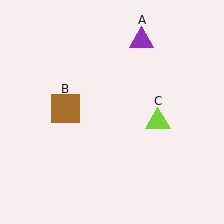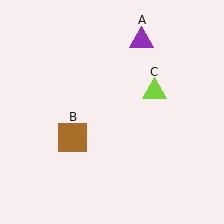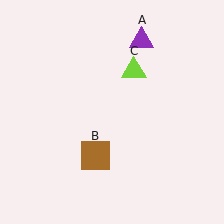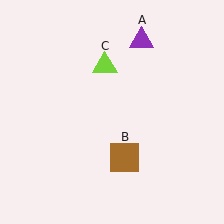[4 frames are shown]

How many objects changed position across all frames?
2 objects changed position: brown square (object B), lime triangle (object C).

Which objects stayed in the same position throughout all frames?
Purple triangle (object A) remained stationary.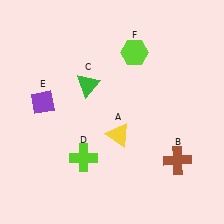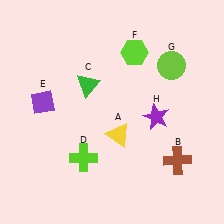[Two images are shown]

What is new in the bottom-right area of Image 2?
A purple star (H) was added in the bottom-right area of Image 2.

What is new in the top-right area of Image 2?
A lime circle (G) was added in the top-right area of Image 2.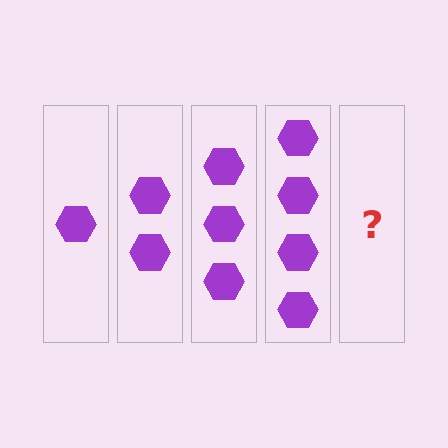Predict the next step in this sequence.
The next step is 5 hexagons.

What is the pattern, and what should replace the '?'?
The pattern is that each step adds one more hexagon. The '?' should be 5 hexagons.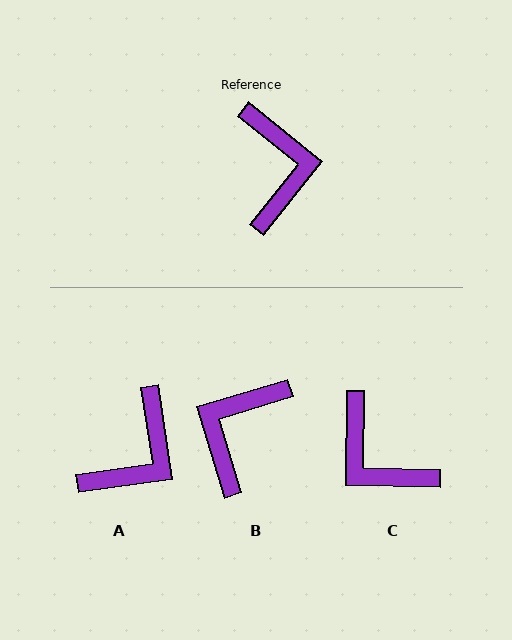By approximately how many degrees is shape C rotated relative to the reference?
Approximately 142 degrees clockwise.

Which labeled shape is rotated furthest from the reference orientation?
B, about 145 degrees away.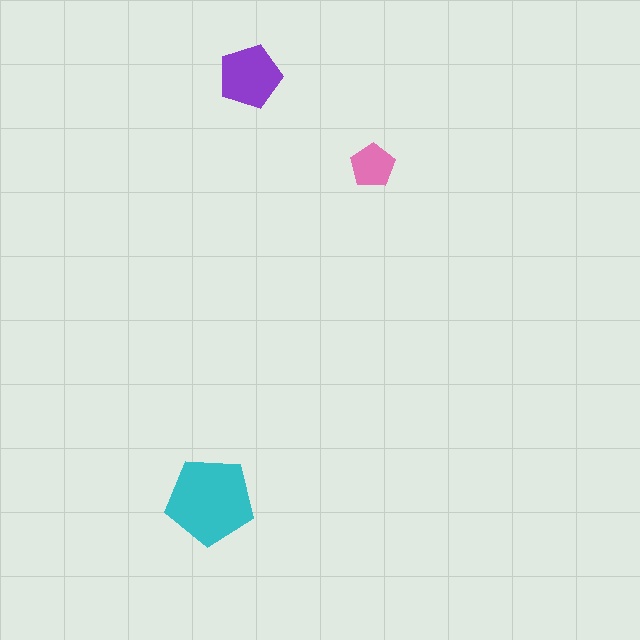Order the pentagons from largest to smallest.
the cyan one, the purple one, the pink one.